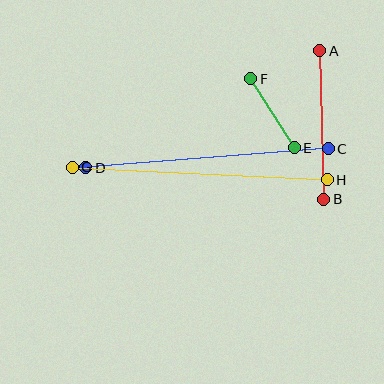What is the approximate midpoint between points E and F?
The midpoint is at approximately (273, 113) pixels.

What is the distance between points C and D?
The distance is approximately 243 pixels.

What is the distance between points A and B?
The distance is approximately 149 pixels.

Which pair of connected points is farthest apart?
Points G and H are farthest apart.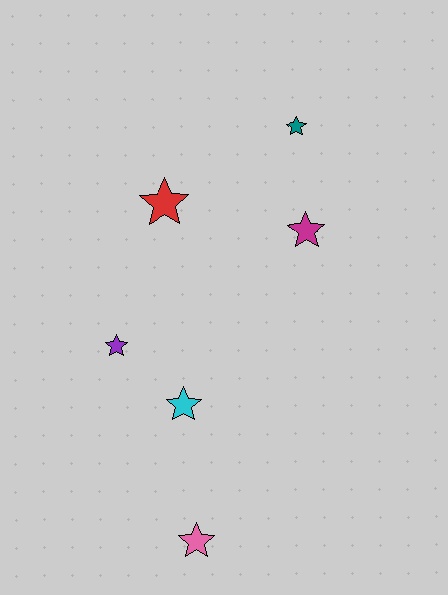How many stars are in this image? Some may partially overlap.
There are 6 stars.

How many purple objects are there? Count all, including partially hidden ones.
There is 1 purple object.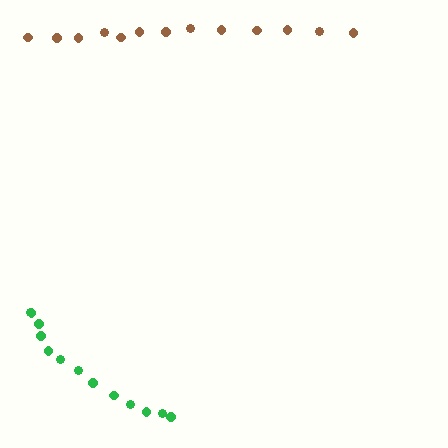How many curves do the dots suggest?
There are 2 distinct paths.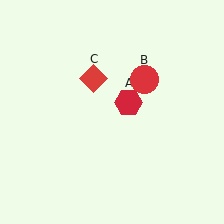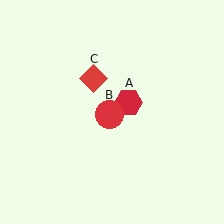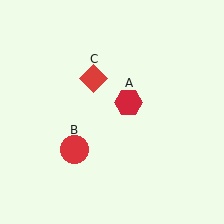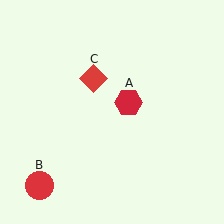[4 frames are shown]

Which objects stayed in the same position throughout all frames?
Red hexagon (object A) and red diamond (object C) remained stationary.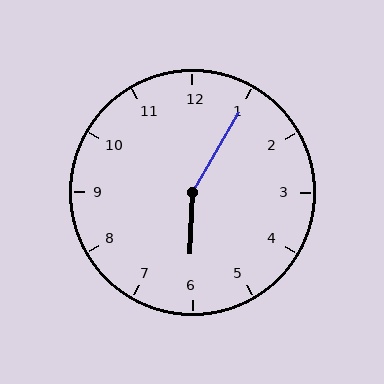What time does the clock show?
6:05.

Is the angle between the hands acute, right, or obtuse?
It is obtuse.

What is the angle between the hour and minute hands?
Approximately 152 degrees.